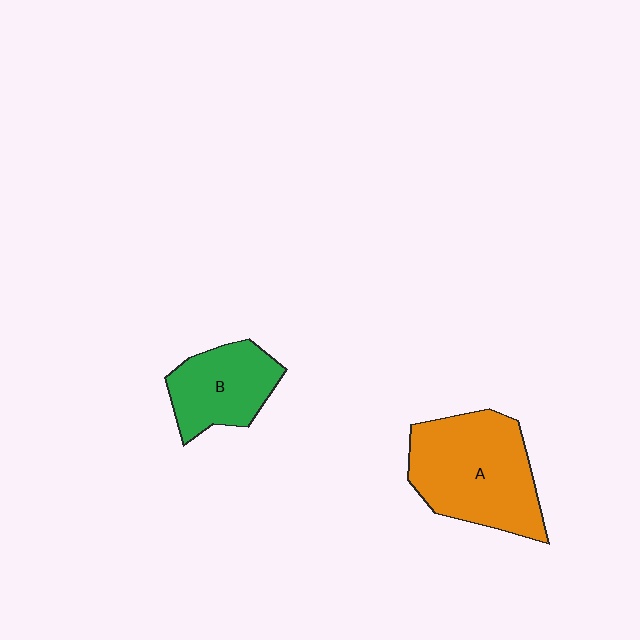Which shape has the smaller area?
Shape B (green).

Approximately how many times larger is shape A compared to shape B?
Approximately 1.6 times.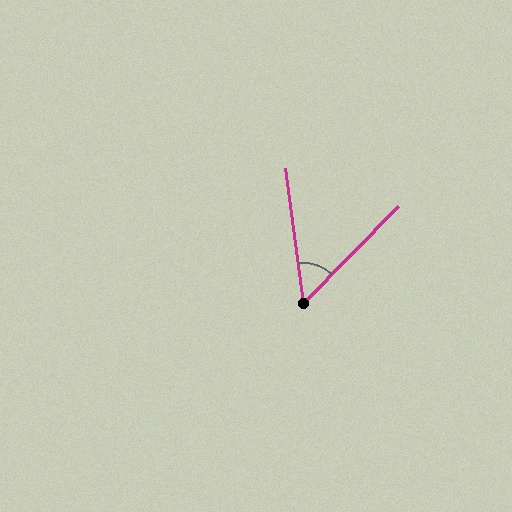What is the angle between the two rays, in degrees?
Approximately 52 degrees.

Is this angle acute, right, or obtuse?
It is acute.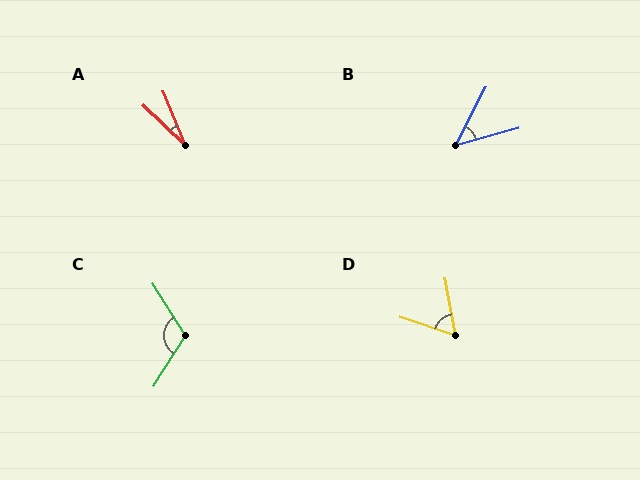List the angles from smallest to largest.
A (24°), B (47°), D (61°), C (115°).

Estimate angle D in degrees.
Approximately 61 degrees.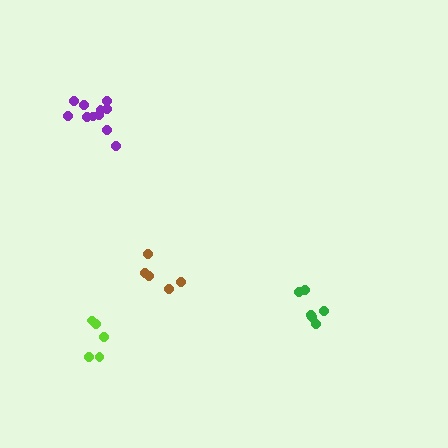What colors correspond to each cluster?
The clusters are colored: green, brown, purple, lime.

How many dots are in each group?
Group 1: 6 dots, Group 2: 5 dots, Group 3: 11 dots, Group 4: 5 dots (27 total).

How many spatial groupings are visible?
There are 4 spatial groupings.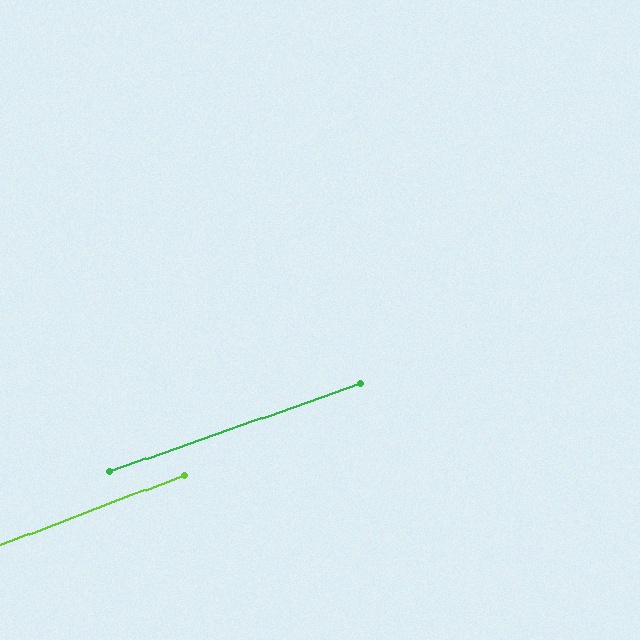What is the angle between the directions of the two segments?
Approximately 1 degree.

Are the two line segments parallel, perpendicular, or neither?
Parallel — their directions differ by only 1.4°.